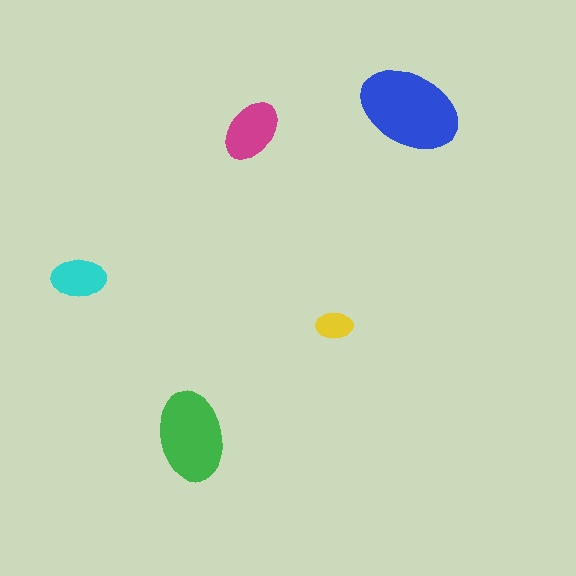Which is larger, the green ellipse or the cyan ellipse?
The green one.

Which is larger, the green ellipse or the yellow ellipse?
The green one.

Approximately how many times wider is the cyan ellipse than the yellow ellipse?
About 1.5 times wider.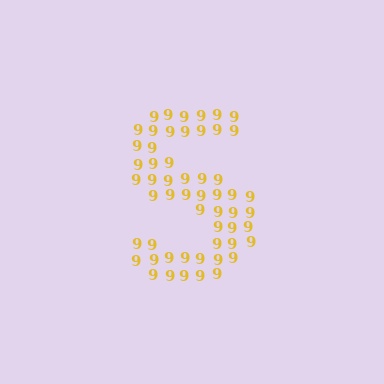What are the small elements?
The small elements are digit 9's.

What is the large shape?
The large shape is the letter S.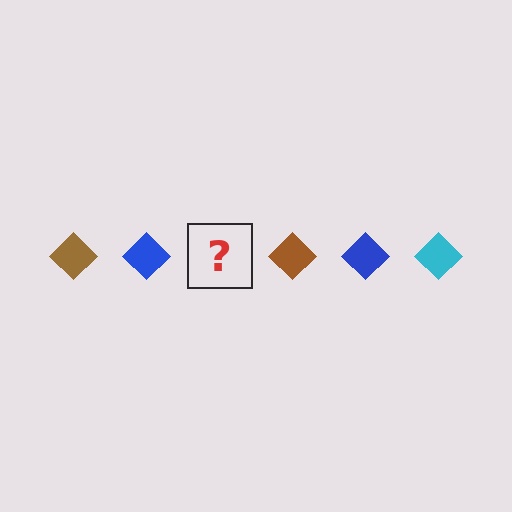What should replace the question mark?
The question mark should be replaced with a cyan diamond.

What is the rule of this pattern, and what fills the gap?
The rule is that the pattern cycles through brown, blue, cyan diamonds. The gap should be filled with a cyan diamond.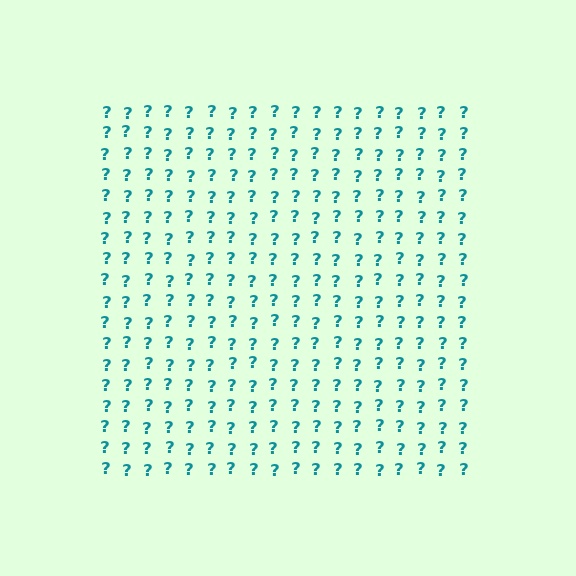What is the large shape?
The large shape is a square.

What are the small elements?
The small elements are question marks.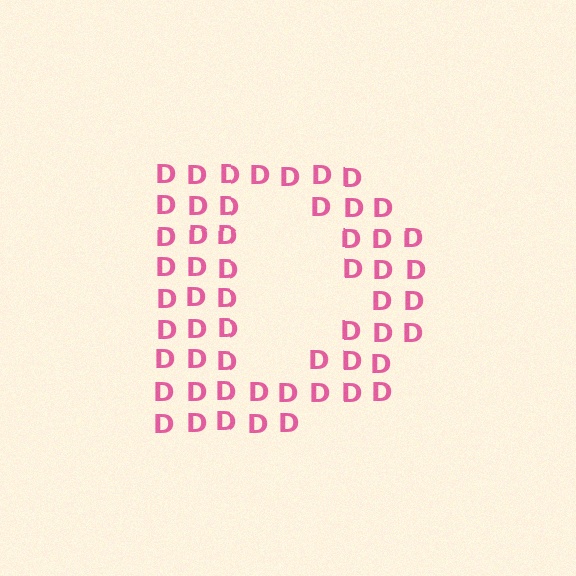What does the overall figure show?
The overall figure shows the letter D.